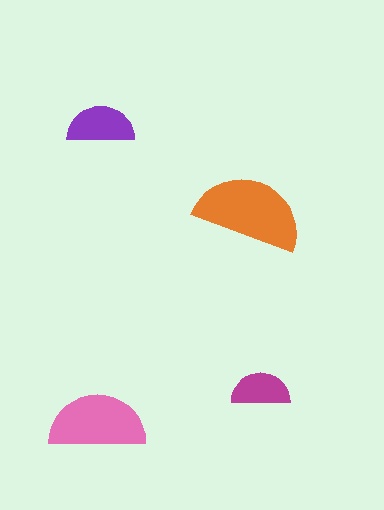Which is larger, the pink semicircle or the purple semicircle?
The pink one.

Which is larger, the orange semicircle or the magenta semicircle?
The orange one.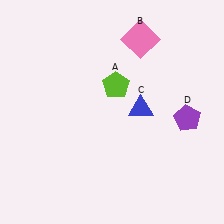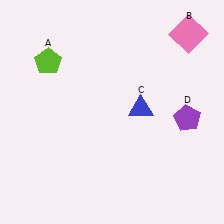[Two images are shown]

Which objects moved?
The objects that moved are: the lime pentagon (A), the pink square (B).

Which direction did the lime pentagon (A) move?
The lime pentagon (A) moved left.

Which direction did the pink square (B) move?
The pink square (B) moved right.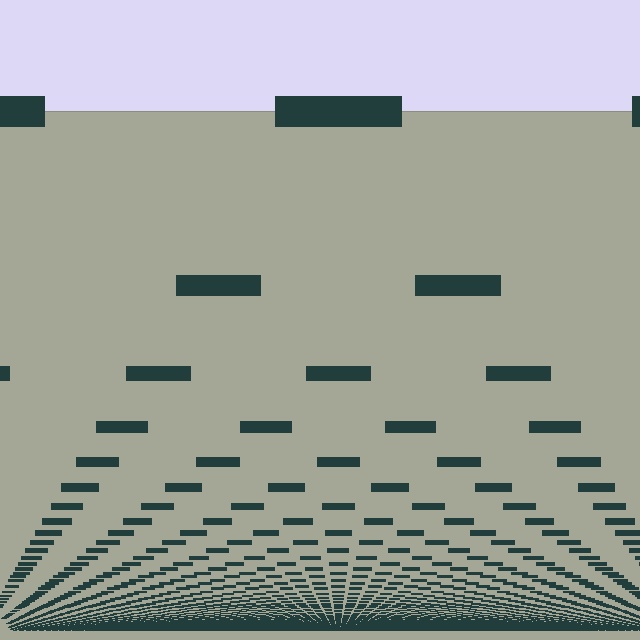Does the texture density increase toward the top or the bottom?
Density increases toward the bottom.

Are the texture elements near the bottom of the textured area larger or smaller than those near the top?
Smaller. The gradient is inverted — elements near the bottom are smaller and denser.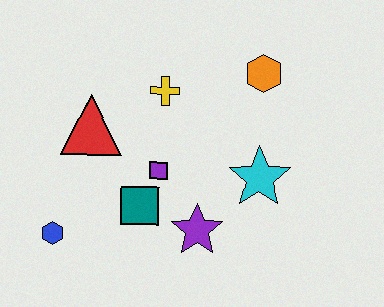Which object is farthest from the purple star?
The orange hexagon is farthest from the purple star.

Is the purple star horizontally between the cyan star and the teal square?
Yes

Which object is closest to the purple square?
The teal square is closest to the purple square.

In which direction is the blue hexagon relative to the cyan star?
The blue hexagon is to the left of the cyan star.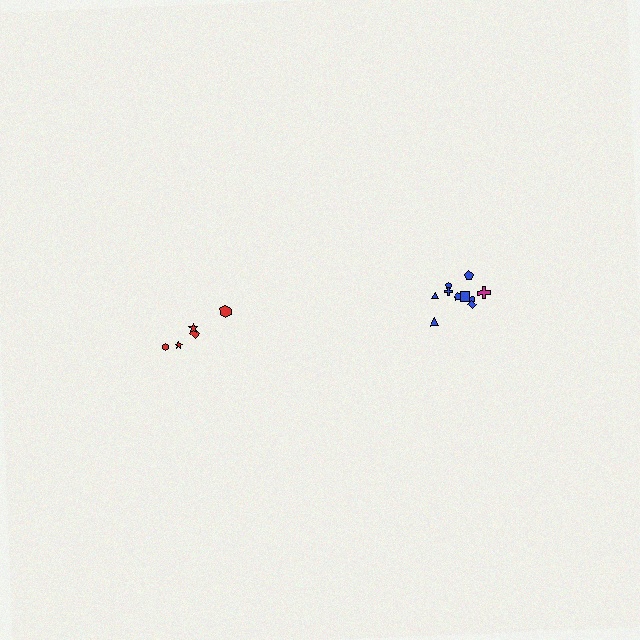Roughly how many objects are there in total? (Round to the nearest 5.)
Roughly 15 objects in total.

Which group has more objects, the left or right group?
The right group.